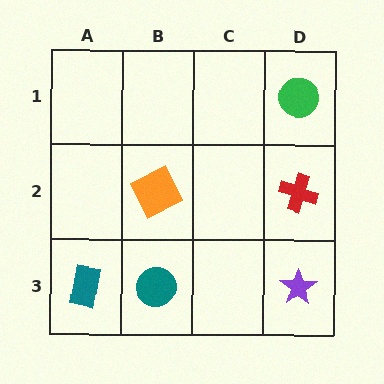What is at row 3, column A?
A teal rectangle.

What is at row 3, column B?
A teal circle.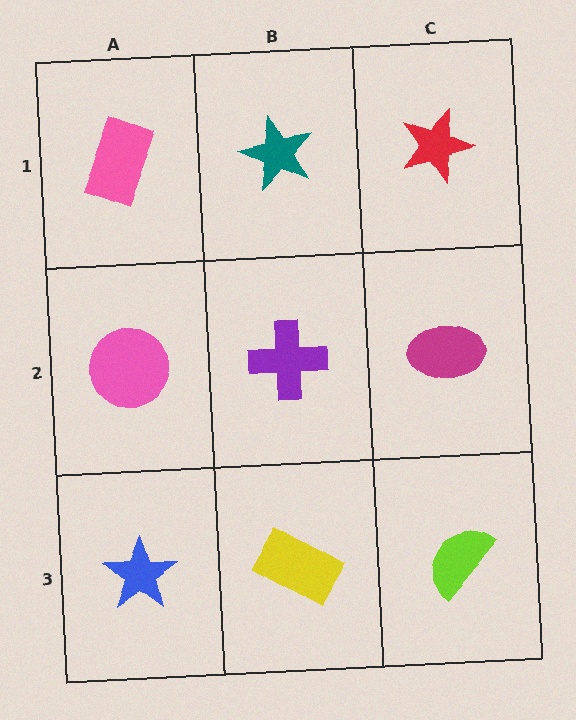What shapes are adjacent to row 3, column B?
A purple cross (row 2, column B), a blue star (row 3, column A), a lime semicircle (row 3, column C).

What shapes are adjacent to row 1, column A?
A pink circle (row 2, column A), a teal star (row 1, column B).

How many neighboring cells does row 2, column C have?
3.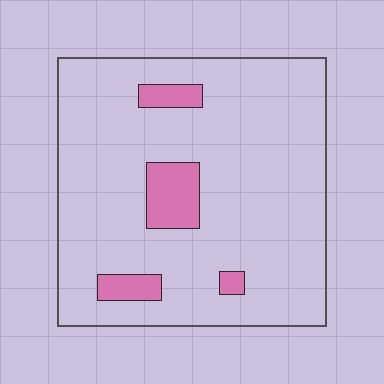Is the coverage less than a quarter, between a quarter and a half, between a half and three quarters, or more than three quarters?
Less than a quarter.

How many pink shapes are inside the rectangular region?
4.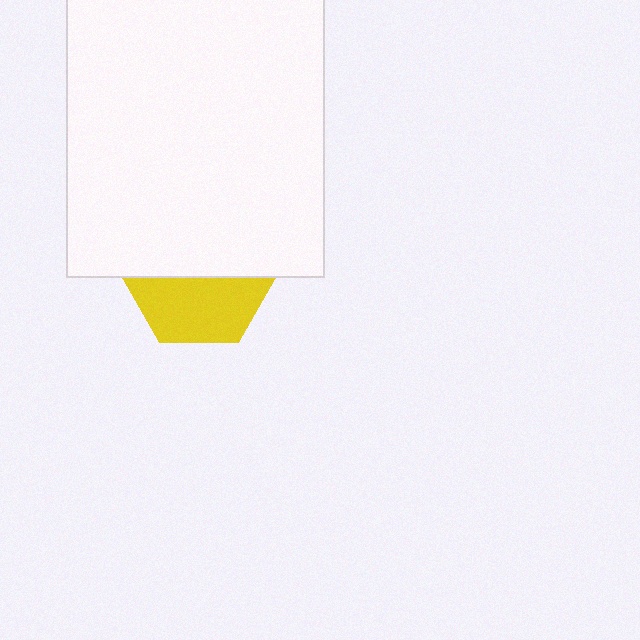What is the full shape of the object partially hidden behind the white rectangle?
The partially hidden object is a yellow hexagon.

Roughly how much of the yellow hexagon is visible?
About half of it is visible (roughly 46%).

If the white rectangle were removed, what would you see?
You would see the complete yellow hexagon.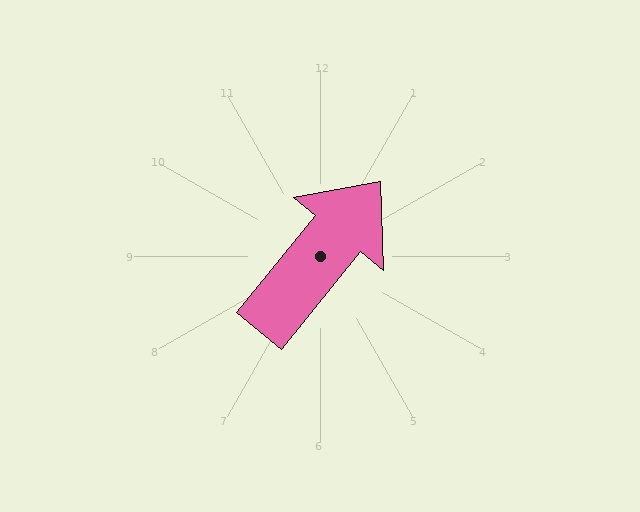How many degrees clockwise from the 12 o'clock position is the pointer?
Approximately 39 degrees.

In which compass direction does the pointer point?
Northeast.